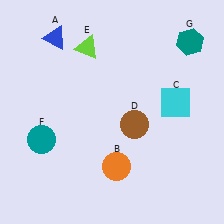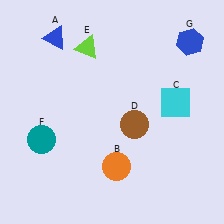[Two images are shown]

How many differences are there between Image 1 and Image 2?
There is 1 difference between the two images.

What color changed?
The hexagon (G) changed from teal in Image 1 to blue in Image 2.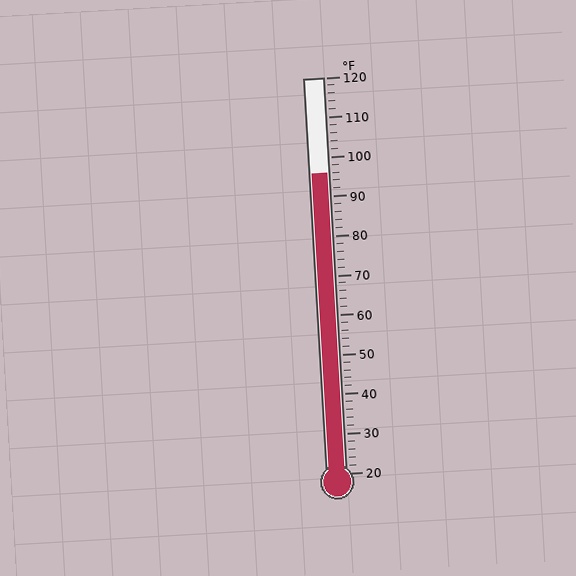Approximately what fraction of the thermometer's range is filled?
The thermometer is filled to approximately 75% of its range.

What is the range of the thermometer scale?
The thermometer scale ranges from 20°F to 120°F.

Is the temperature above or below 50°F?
The temperature is above 50°F.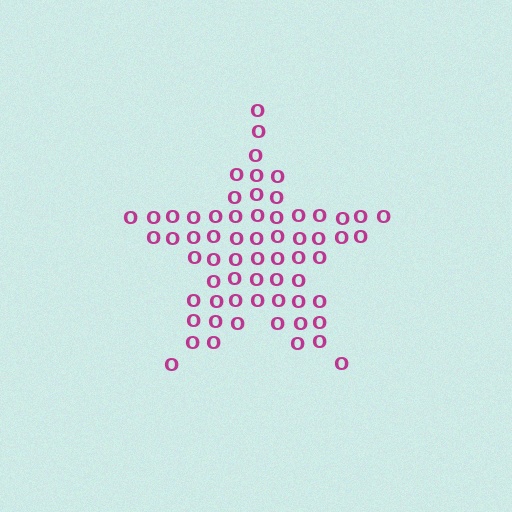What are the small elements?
The small elements are letter O's.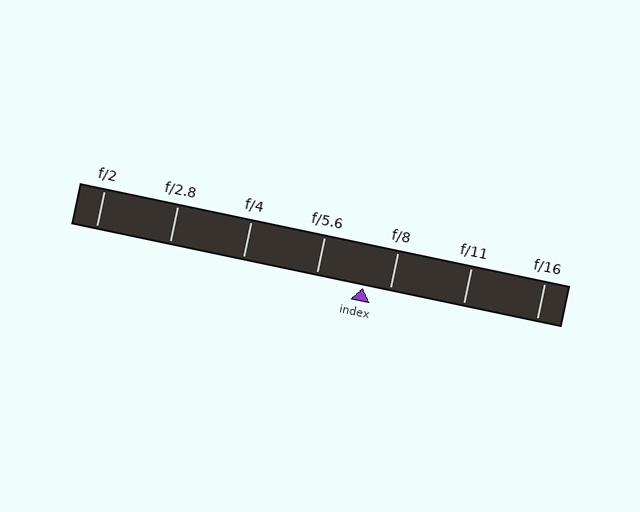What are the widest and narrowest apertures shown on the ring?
The widest aperture shown is f/2 and the narrowest is f/16.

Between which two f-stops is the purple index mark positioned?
The index mark is between f/5.6 and f/8.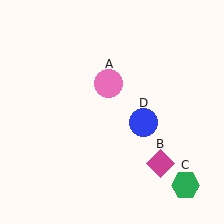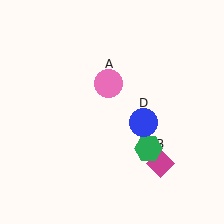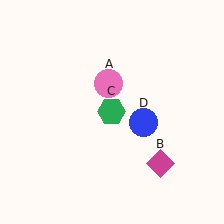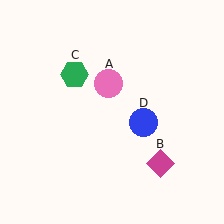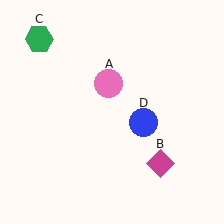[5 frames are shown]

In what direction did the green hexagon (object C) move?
The green hexagon (object C) moved up and to the left.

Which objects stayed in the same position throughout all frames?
Pink circle (object A) and magenta diamond (object B) and blue circle (object D) remained stationary.